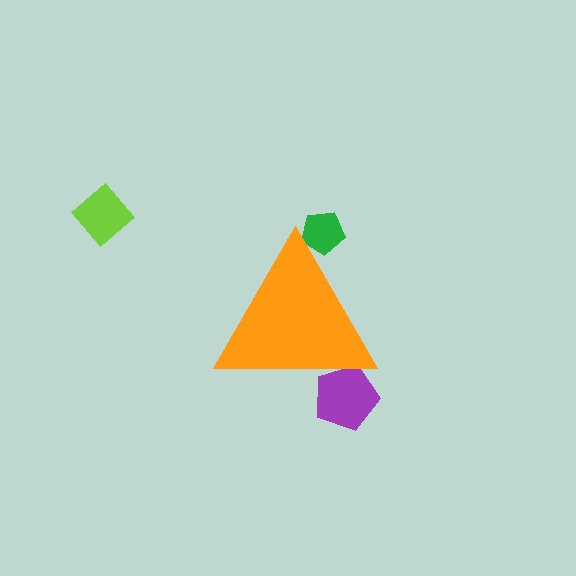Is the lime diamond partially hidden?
No, the lime diamond is fully visible.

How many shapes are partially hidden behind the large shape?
2 shapes are partially hidden.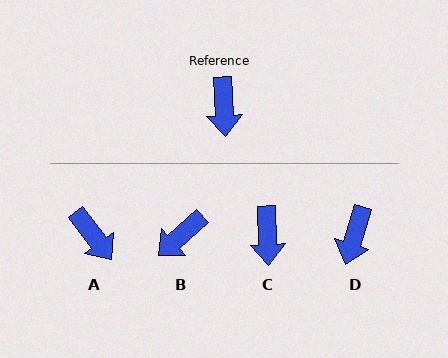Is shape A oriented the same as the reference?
No, it is off by about 34 degrees.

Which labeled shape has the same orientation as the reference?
C.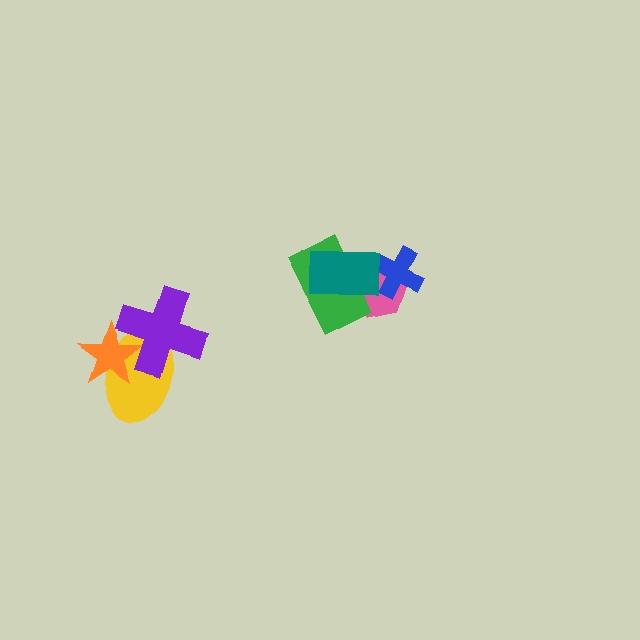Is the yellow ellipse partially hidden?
Yes, it is partially covered by another shape.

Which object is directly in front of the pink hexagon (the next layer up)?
The blue cross is directly in front of the pink hexagon.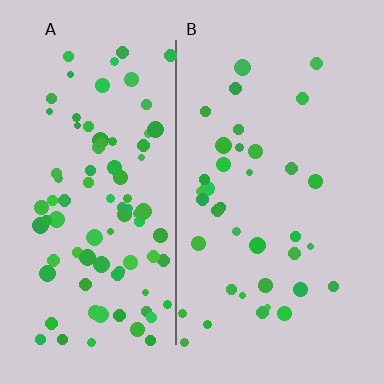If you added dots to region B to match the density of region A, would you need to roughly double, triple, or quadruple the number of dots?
Approximately triple.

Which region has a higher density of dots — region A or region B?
A (the left).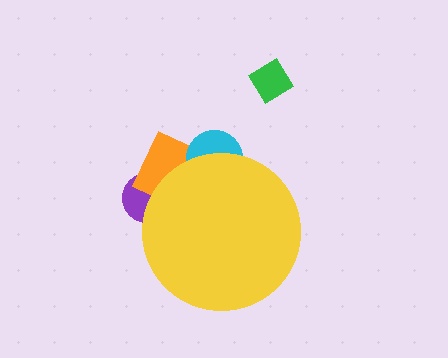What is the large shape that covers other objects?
A yellow circle.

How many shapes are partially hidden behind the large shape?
3 shapes are partially hidden.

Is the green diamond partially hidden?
No, the green diamond is fully visible.